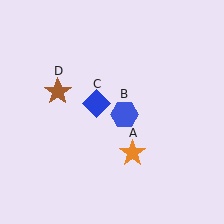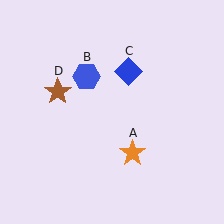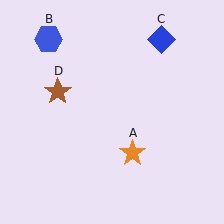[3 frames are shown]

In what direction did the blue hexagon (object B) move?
The blue hexagon (object B) moved up and to the left.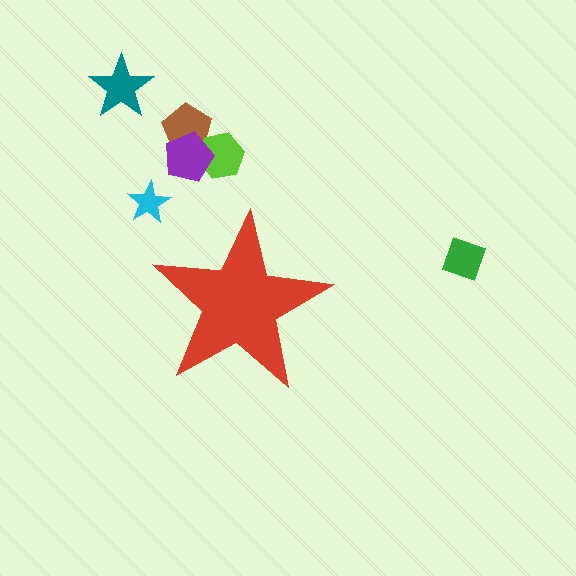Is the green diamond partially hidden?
No, the green diamond is fully visible.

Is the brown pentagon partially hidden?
No, the brown pentagon is fully visible.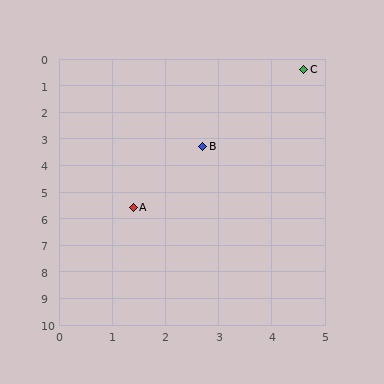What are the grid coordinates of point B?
Point B is at approximately (2.7, 3.3).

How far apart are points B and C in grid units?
Points B and C are about 3.5 grid units apart.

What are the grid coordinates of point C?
Point C is at approximately (4.6, 0.4).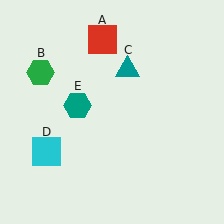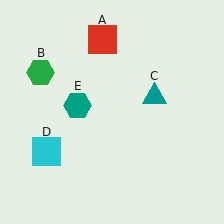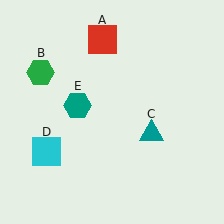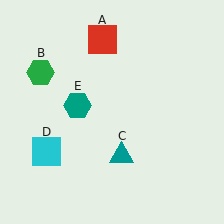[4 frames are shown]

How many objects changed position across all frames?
1 object changed position: teal triangle (object C).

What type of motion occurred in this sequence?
The teal triangle (object C) rotated clockwise around the center of the scene.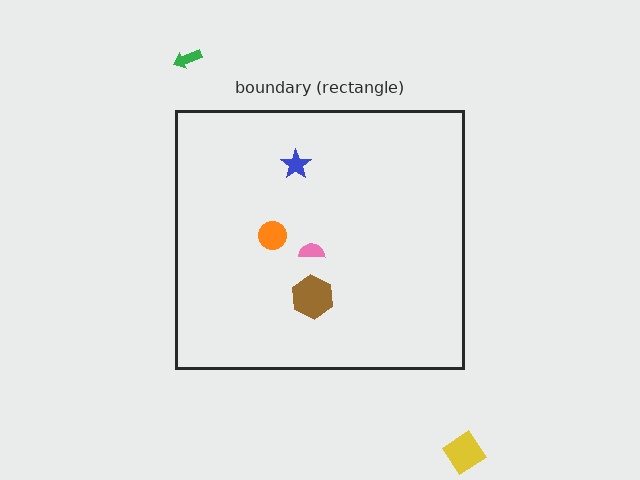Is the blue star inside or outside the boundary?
Inside.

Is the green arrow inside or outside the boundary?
Outside.